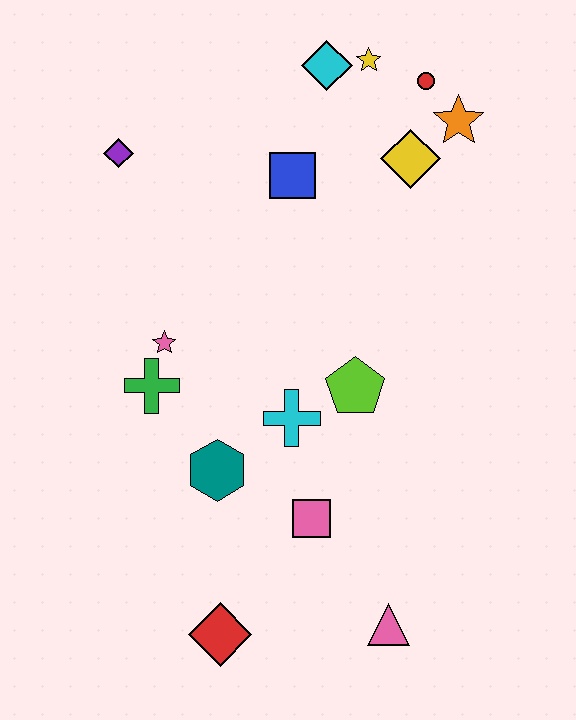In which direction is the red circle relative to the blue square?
The red circle is to the right of the blue square.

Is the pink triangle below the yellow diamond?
Yes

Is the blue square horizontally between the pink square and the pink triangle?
No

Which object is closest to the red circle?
The orange star is closest to the red circle.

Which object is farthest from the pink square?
The yellow star is farthest from the pink square.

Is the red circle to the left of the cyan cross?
No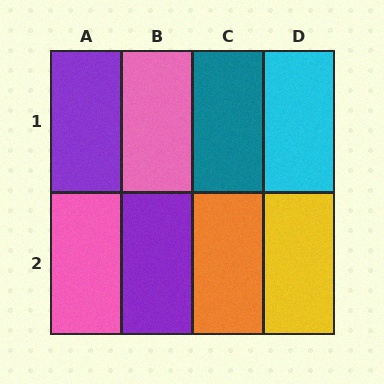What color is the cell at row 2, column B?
Purple.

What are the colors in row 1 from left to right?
Purple, pink, teal, cyan.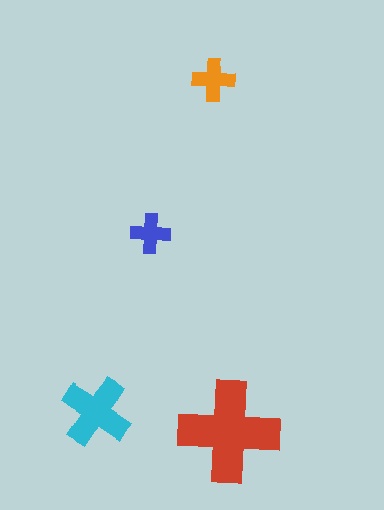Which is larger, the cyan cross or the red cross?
The red one.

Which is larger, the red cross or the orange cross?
The red one.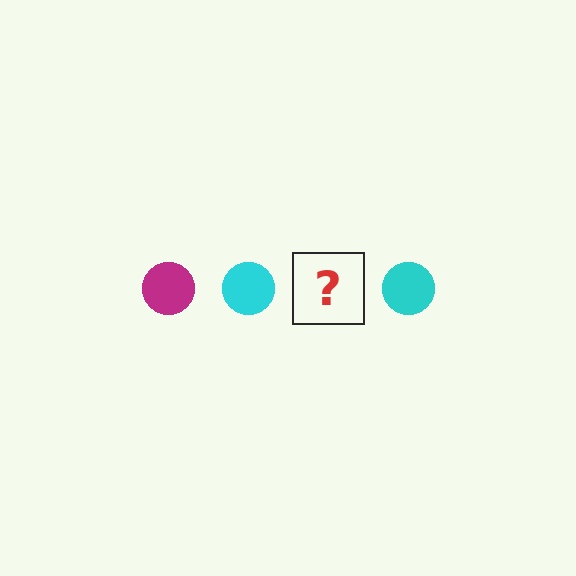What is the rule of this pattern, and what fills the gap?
The rule is that the pattern cycles through magenta, cyan circles. The gap should be filled with a magenta circle.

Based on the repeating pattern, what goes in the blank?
The blank should be a magenta circle.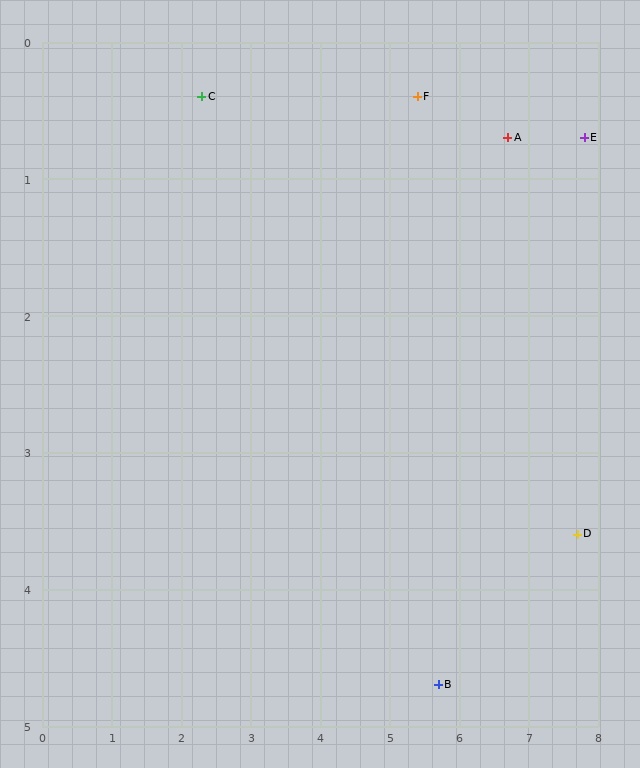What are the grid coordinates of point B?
Point B is at approximately (5.7, 4.7).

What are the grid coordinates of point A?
Point A is at approximately (6.7, 0.7).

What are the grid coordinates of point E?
Point E is at approximately (7.8, 0.7).